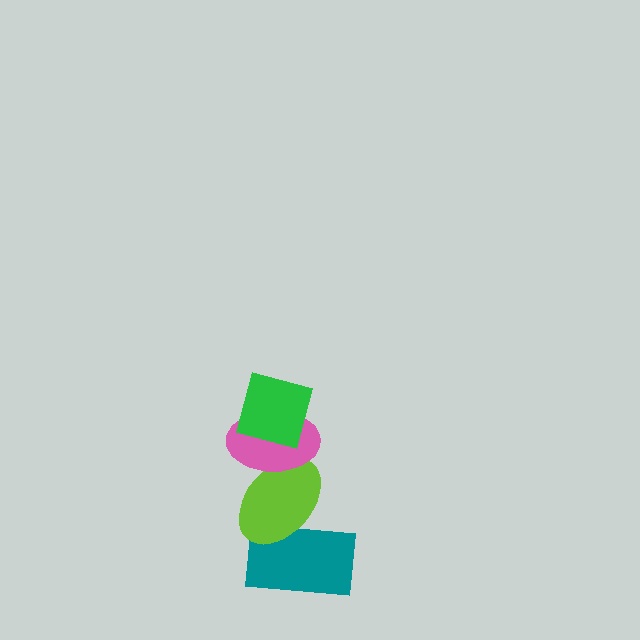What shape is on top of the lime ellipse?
The pink ellipse is on top of the lime ellipse.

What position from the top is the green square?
The green square is 1st from the top.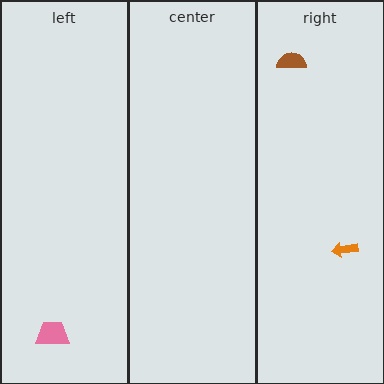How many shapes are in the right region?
2.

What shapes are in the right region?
The orange arrow, the brown semicircle.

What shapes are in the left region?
The pink trapezoid.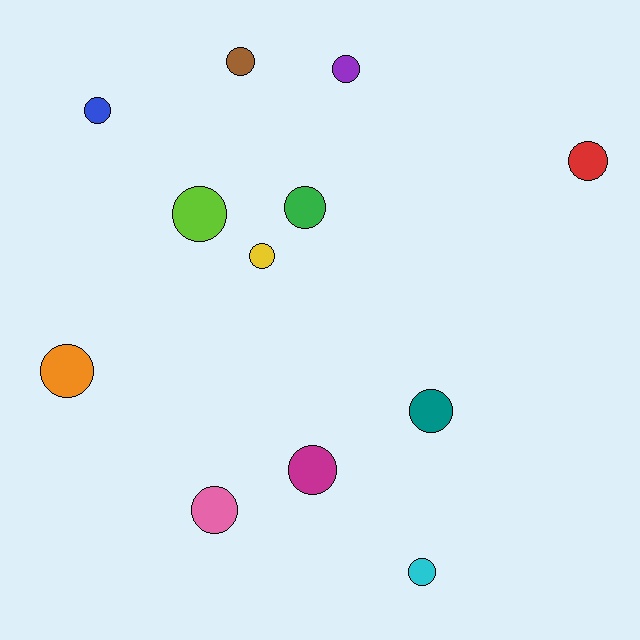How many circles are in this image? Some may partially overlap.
There are 12 circles.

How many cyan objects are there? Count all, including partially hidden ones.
There is 1 cyan object.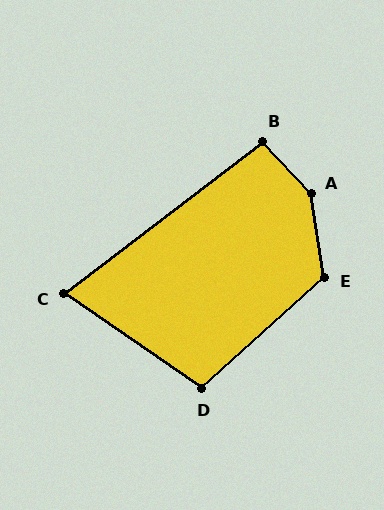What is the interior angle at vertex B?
Approximately 95 degrees (obtuse).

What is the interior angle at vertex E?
Approximately 123 degrees (obtuse).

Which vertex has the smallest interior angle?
C, at approximately 72 degrees.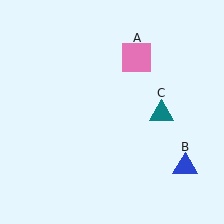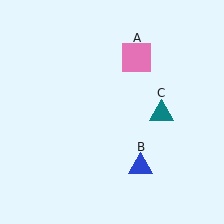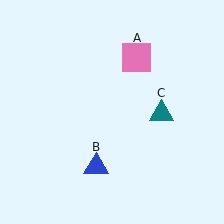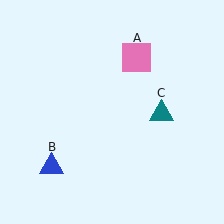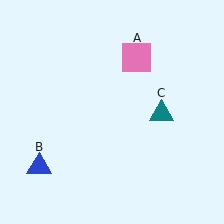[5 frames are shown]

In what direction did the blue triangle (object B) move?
The blue triangle (object B) moved left.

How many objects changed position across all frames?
1 object changed position: blue triangle (object B).